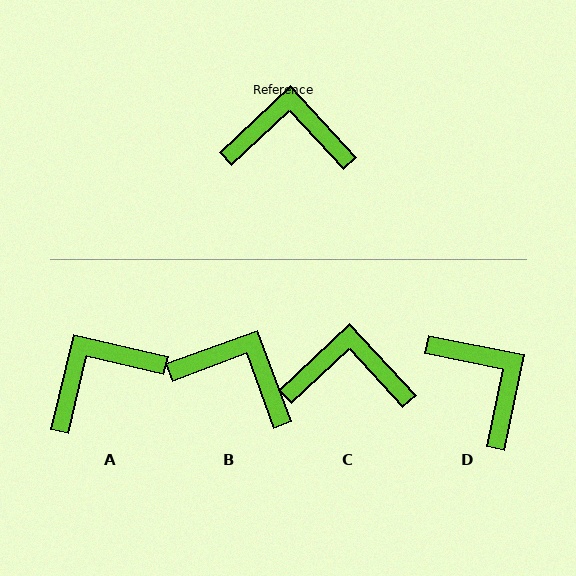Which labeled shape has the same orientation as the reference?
C.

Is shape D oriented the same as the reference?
No, it is off by about 55 degrees.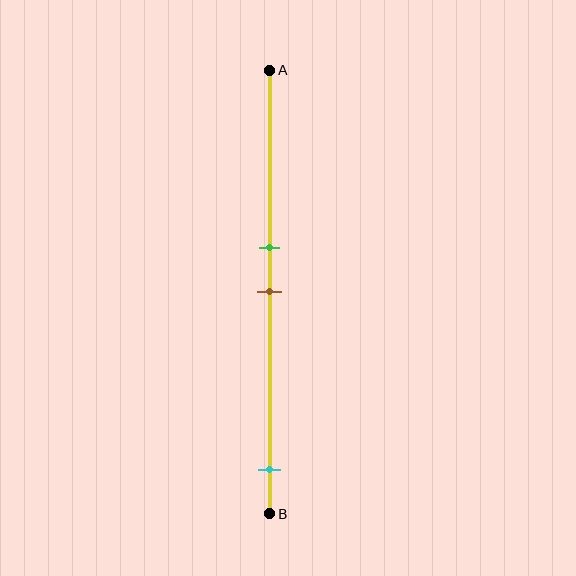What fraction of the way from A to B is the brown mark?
The brown mark is approximately 50% (0.5) of the way from A to B.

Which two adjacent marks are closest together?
The green and brown marks are the closest adjacent pair.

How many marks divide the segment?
There are 3 marks dividing the segment.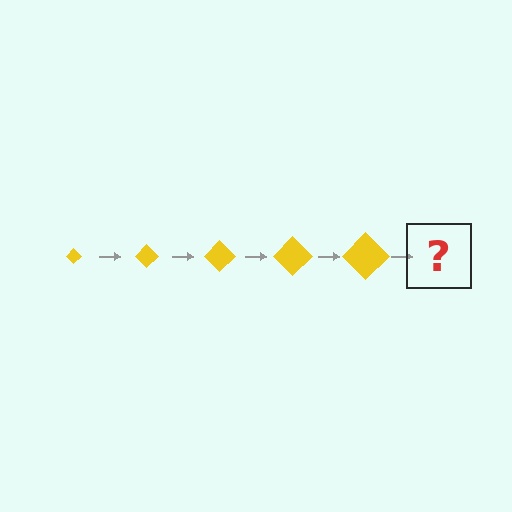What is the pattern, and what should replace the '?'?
The pattern is that the diamond gets progressively larger each step. The '?' should be a yellow diamond, larger than the previous one.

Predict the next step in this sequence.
The next step is a yellow diamond, larger than the previous one.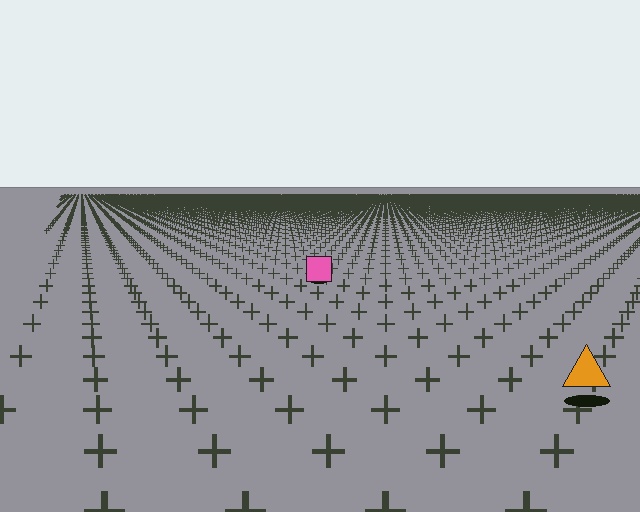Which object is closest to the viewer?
The orange triangle is closest. The texture marks near it are larger and more spread out.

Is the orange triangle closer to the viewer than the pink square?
Yes. The orange triangle is closer — you can tell from the texture gradient: the ground texture is coarser near it.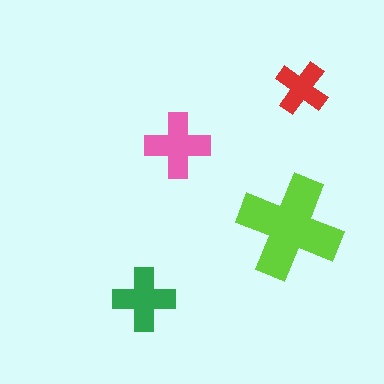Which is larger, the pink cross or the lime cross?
The lime one.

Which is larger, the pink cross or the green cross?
The pink one.